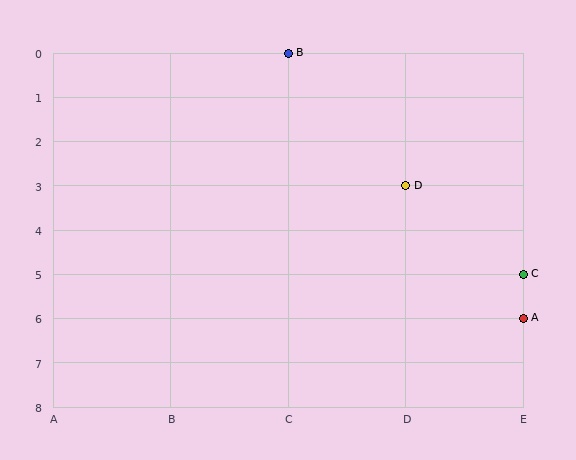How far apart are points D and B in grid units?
Points D and B are 1 column and 3 rows apart (about 3.2 grid units diagonally).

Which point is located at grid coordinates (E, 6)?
Point A is at (E, 6).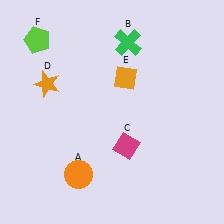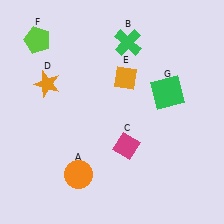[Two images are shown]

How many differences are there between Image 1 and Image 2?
There is 1 difference between the two images.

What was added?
A green square (G) was added in Image 2.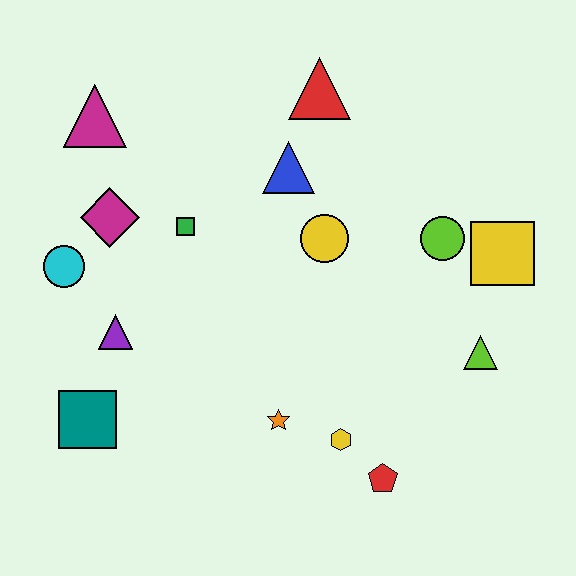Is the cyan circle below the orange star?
No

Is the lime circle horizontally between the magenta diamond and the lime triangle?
Yes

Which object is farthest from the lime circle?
The teal square is farthest from the lime circle.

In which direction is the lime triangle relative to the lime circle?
The lime triangle is below the lime circle.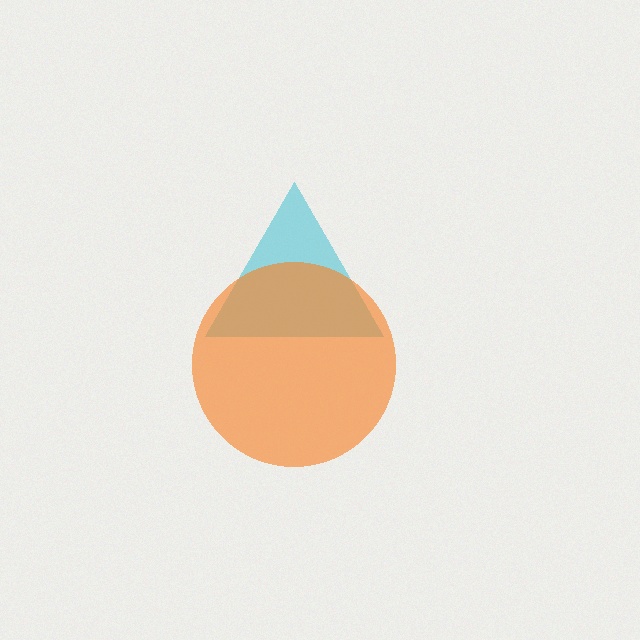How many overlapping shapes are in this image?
There are 2 overlapping shapes in the image.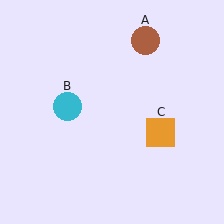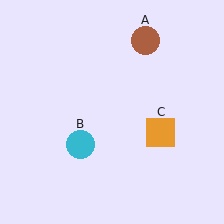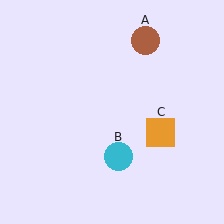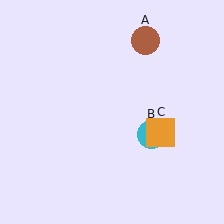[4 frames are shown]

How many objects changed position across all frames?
1 object changed position: cyan circle (object B).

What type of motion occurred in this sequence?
The cyan circle (object B) rotated counterclockwise around the center of the scene.